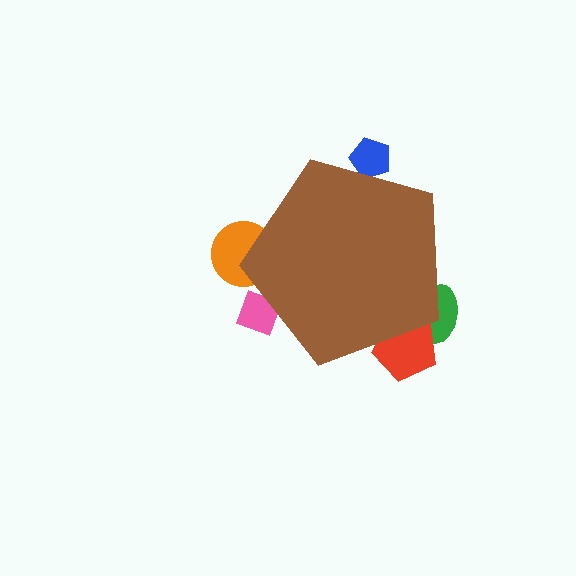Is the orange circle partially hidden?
Yes, the orange circle is partially hidden behind the brown pentagon.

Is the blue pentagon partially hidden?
Yes, the blue pentagon is partially hidden behind the brown pentagon.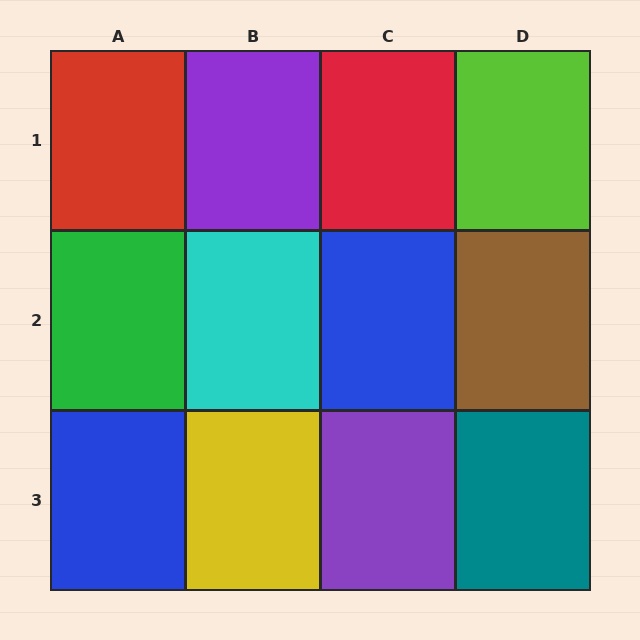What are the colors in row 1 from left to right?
Red, purple, red, lime.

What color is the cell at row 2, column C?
Blue.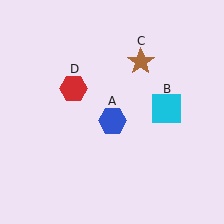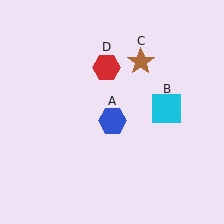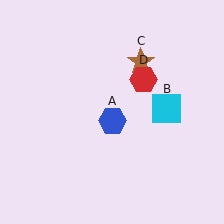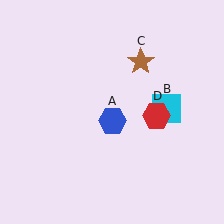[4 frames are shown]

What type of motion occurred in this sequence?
The red hexagon (object D) rotated clockwise around the center of the scene.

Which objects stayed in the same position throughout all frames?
Blue hexagon (object A) and cyan square (object B) and brown star (object C) remained stationary.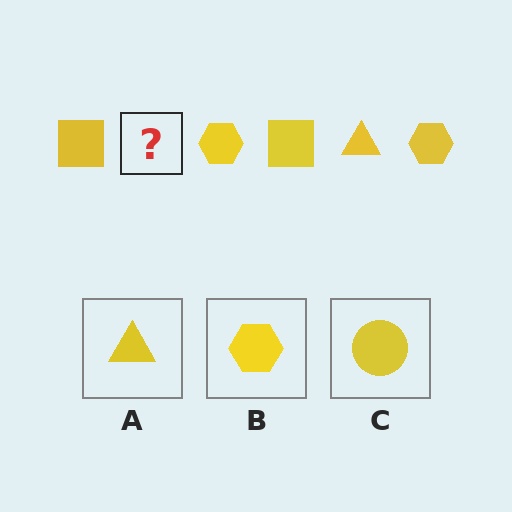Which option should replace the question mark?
Option A.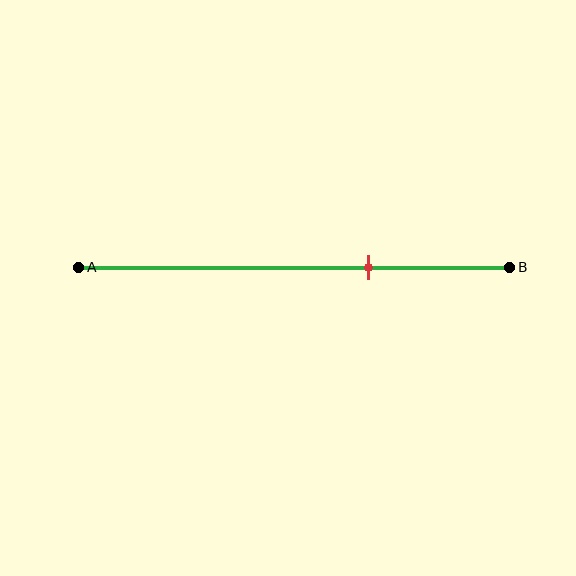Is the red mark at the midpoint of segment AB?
No, the mark is at about 65% from A, not at the 50% midpoint.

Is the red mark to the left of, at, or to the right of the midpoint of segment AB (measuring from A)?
The red mark is to the right of the midpoint of segment AB.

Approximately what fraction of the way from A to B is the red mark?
The red mark is approximately 65% of the way from A to B.